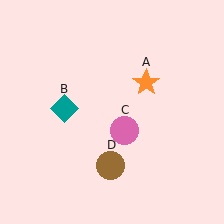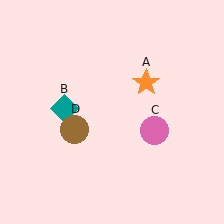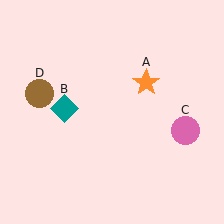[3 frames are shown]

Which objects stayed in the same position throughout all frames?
Orange star (object A) and teal diamond (object B) remained stationary.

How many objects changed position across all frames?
2 objects changed position: pink circle (object C), brown circle (object D).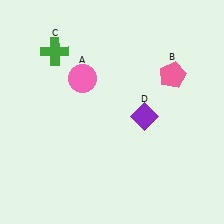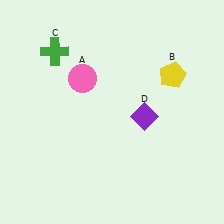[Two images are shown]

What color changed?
The pentagon (B) changed from pink in Image 1 to yellow in Image 2.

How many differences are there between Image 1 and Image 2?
There is 1 difference between the two images.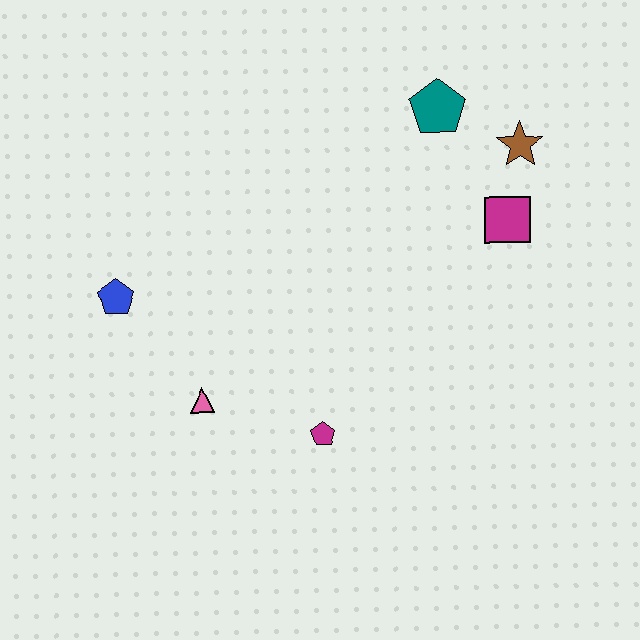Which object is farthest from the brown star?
The blue pentagon is farthest from the brown star.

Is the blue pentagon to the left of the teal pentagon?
Yes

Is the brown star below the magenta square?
No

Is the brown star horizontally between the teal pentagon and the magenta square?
No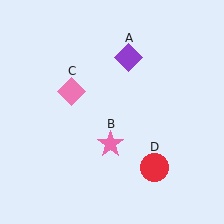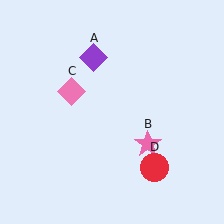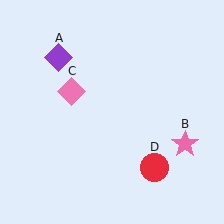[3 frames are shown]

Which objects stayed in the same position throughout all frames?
Pink diamond (object C) and red circle (object D) remained stationary.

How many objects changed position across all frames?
2 objects changed position: purple diamond (object A), pink star (object B).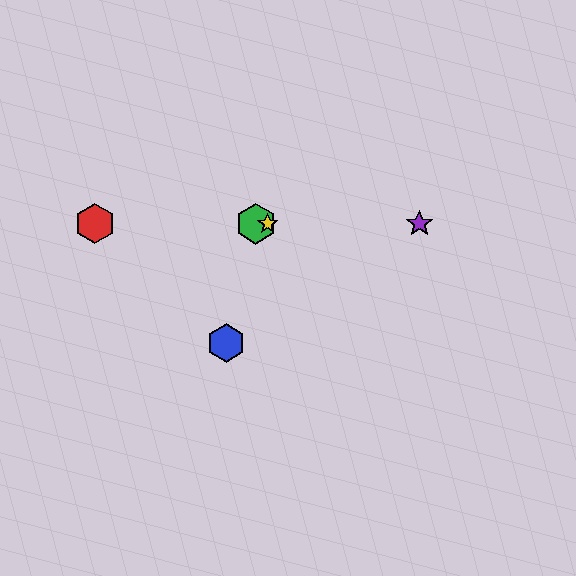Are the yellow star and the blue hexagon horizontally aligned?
No, the yellow star is at y≈224 and the blue hexagon is at y≈343.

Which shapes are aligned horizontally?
The red hexagon, the green hexagon, the yellow star, the purple star are aligned horizontally.